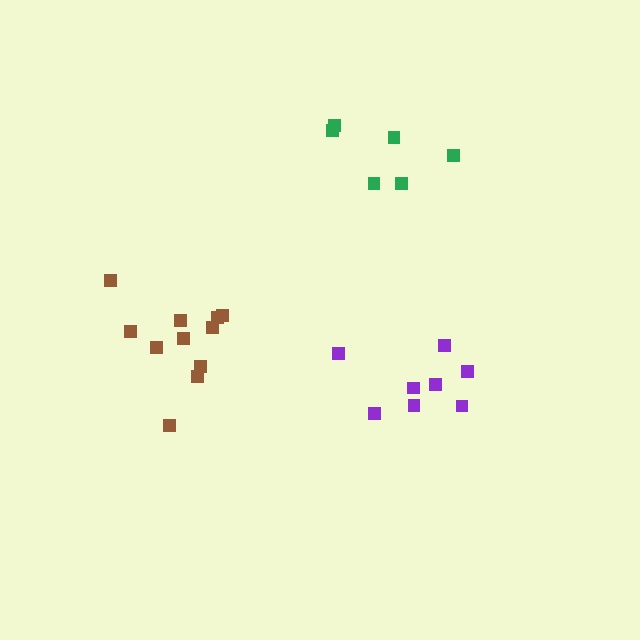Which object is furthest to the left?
The brown cluster is leftmost.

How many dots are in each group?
Group 1: 6 dots, Group 2: 8 dots, Group 3: 11 dots (25 total).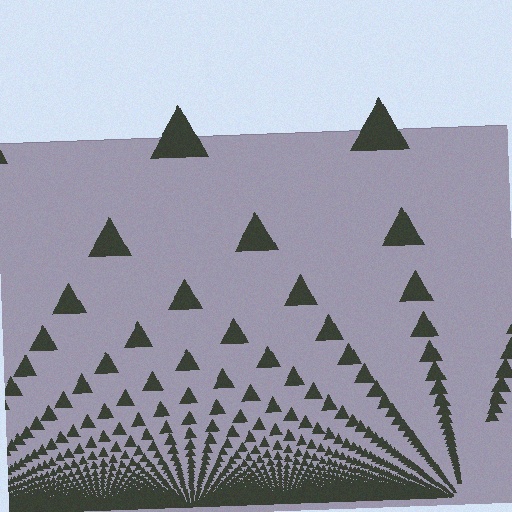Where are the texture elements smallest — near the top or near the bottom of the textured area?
Near the bottom.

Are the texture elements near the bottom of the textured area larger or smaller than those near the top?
Smaller. The gradient is inverted — elements near the bottom are smaller and denser.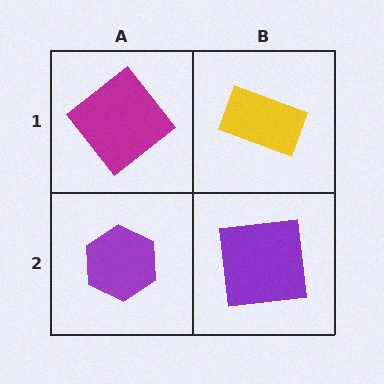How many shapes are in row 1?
2 shapes.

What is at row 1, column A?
A magenta diamond.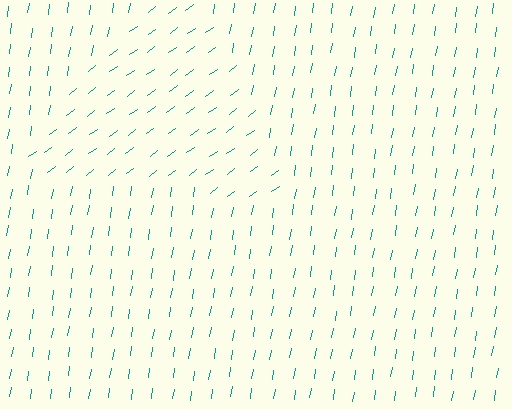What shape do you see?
I see a triangle.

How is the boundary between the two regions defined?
The boundary is defined purely by a change in line orientation (approximately 45 degrees difference). All lines are the same color and thickness.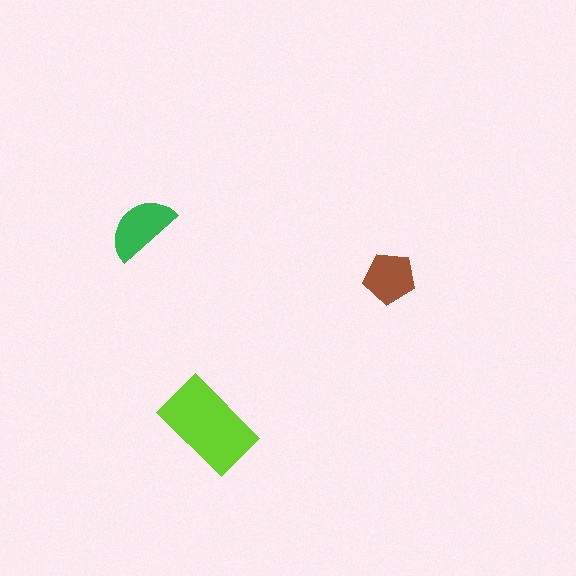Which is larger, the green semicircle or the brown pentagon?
The green semicircle.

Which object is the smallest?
The brown pentagon.